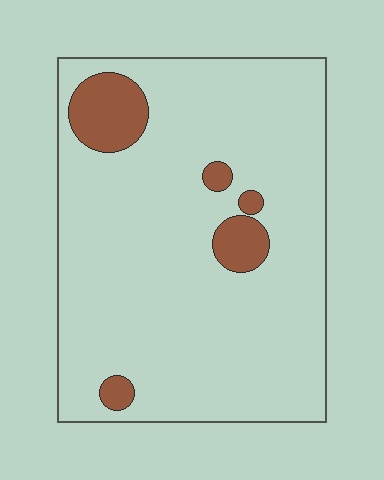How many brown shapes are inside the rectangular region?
5.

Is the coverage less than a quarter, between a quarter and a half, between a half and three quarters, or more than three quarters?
Less than a quarter.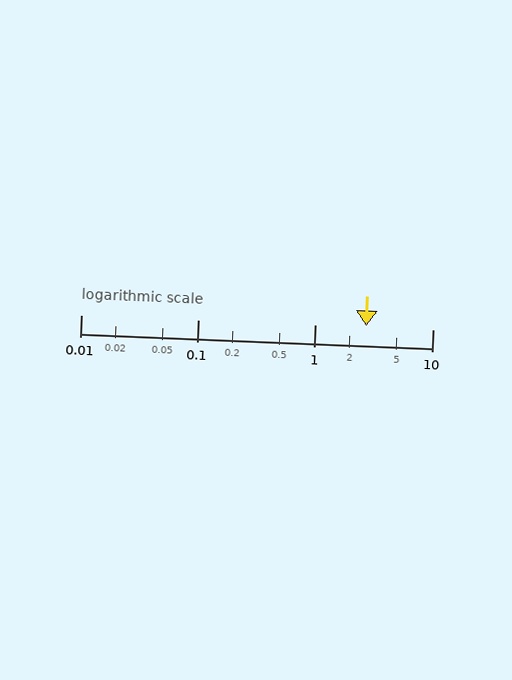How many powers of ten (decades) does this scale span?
The scale spans 3 decades, from 0.01 to 10.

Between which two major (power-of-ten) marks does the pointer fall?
The pointer is between 1 and 10.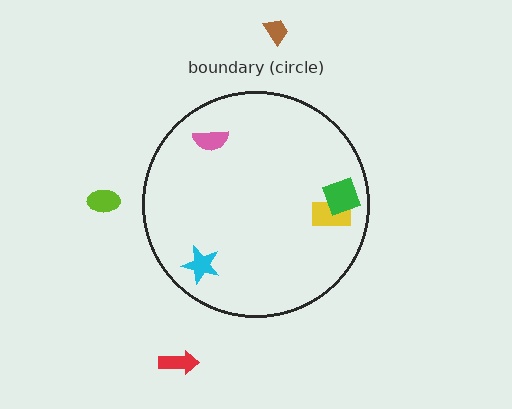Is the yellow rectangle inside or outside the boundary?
Inside.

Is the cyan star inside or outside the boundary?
Inside.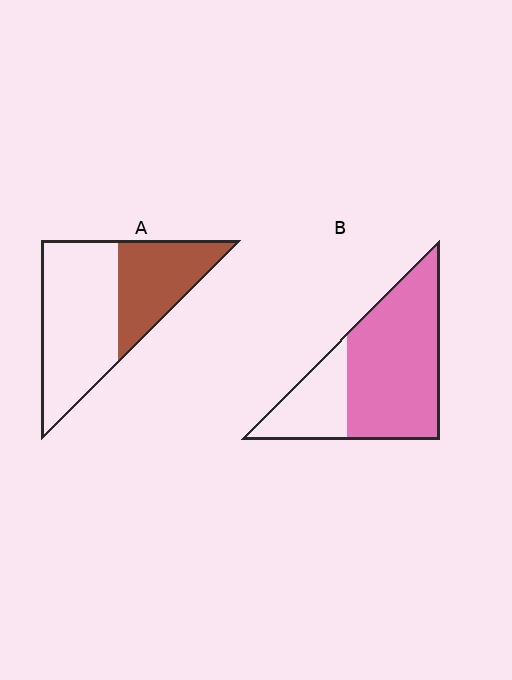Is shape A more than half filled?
No.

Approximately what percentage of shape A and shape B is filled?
A is approximately 40% and B is approximately 70%.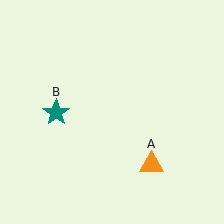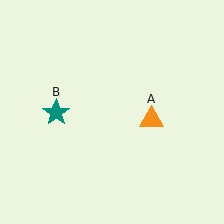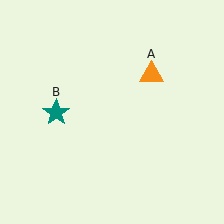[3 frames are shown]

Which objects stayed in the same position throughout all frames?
Teal star (object B) remained stationary.